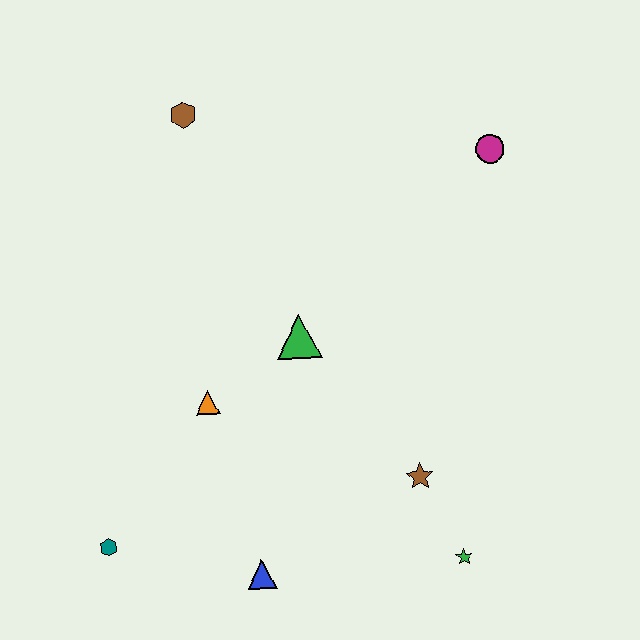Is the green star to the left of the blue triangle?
No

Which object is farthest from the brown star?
The brown hexagon is farthest from the brown star.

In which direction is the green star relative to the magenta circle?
The green star is below the magenta circle.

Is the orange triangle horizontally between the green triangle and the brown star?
No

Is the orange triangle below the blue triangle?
No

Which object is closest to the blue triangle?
The teal hexagon is closest to the blue triangle.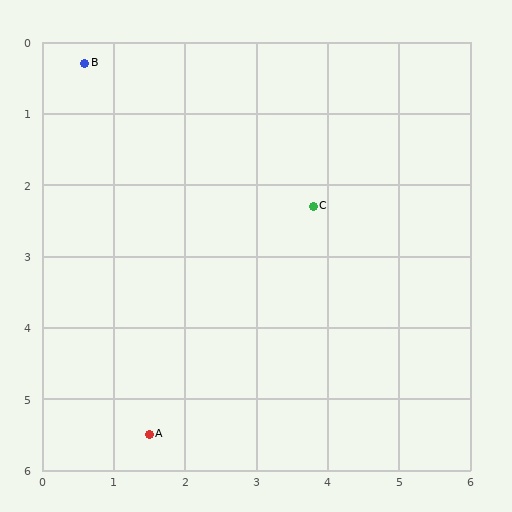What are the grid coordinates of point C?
Point C is at approximately (3.8, 2.3).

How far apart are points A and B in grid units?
Points A and B are about 5.3 grid units apart.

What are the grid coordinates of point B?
Point B is at approximately (0.6, 0.3).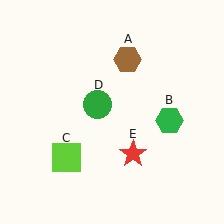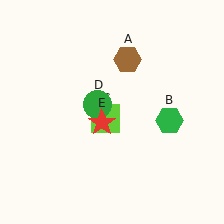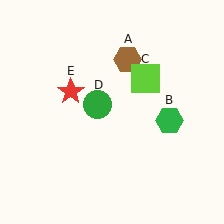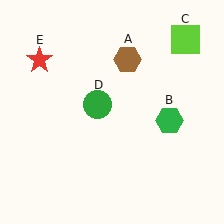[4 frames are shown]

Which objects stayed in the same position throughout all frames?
Brown hexagon (object A) and green hexagon (object B) and green circle (object D) remained stationary.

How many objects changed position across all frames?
2 objects changed position: lime square (object C), red star (object E).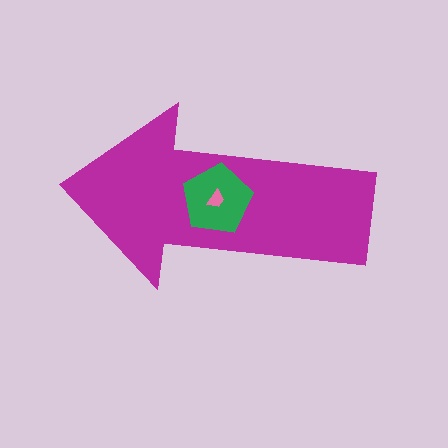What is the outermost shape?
The magenta arrow.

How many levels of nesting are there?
3.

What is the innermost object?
The pink trapezoid.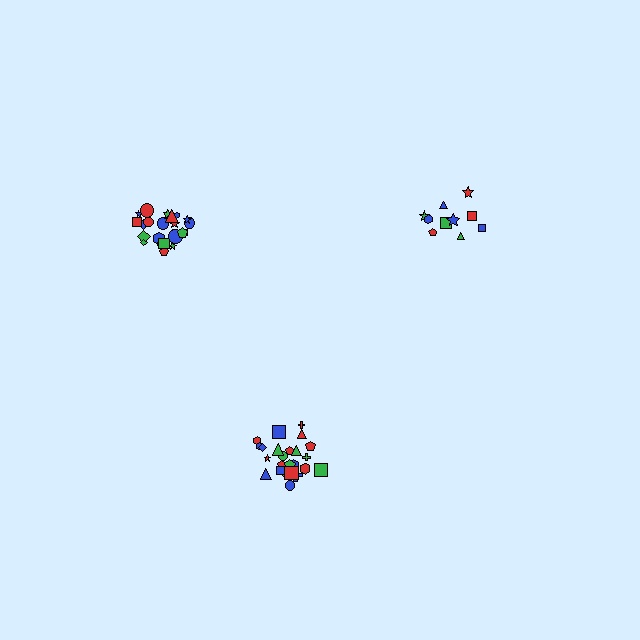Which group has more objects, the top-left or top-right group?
The top-left group.